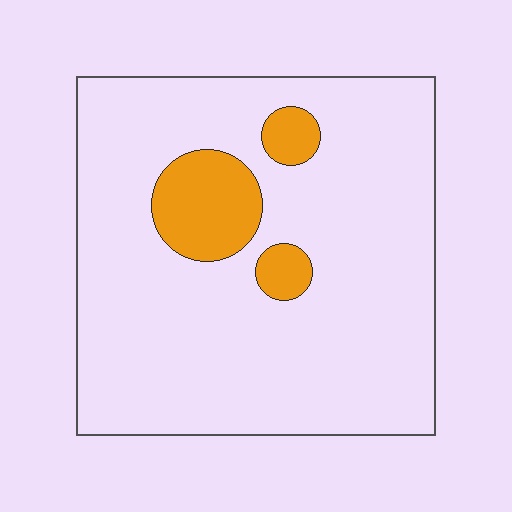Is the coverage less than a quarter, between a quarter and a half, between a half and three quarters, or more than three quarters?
Less than a quarter.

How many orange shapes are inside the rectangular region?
3.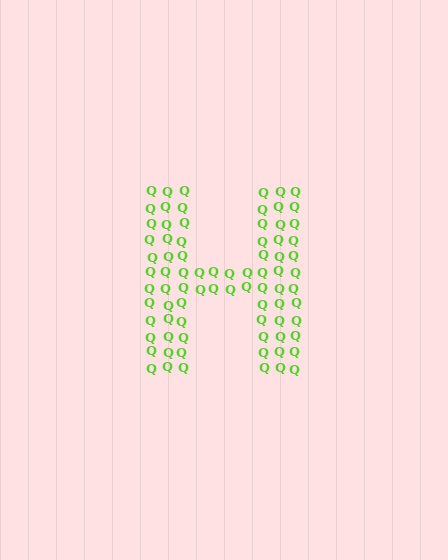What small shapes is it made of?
It is made of small letter Q's.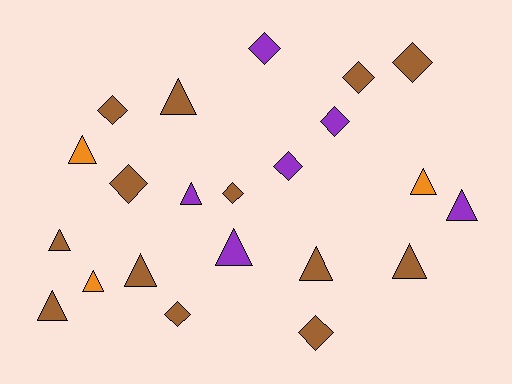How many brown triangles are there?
There are 6 brown triangles.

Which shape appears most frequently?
Triangle, with 12 objects.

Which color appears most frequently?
Brown, with 13 objects.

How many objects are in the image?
There are 22 objects.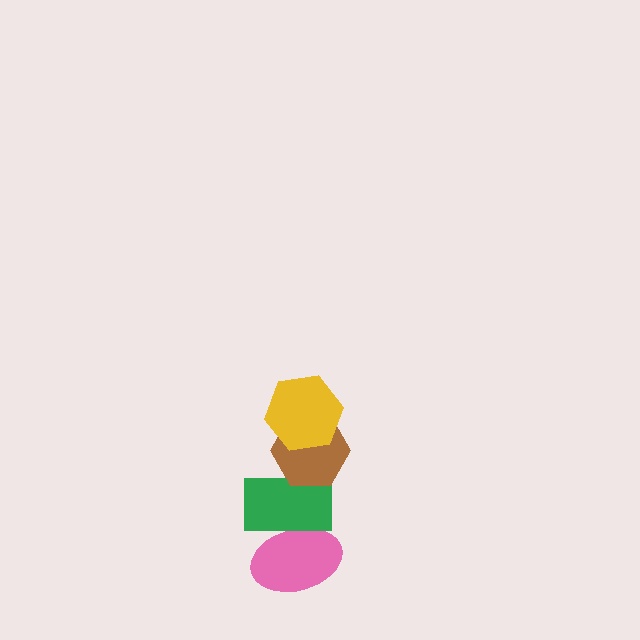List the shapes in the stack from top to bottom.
From top to bottom: the yellow hexagon, the brown hexagon, the green rectangle, the pink ellipse.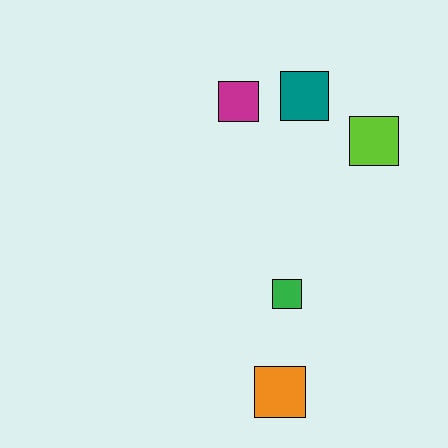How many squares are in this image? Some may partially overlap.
There are 5 squares.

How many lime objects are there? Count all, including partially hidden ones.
There is 1 lime object.